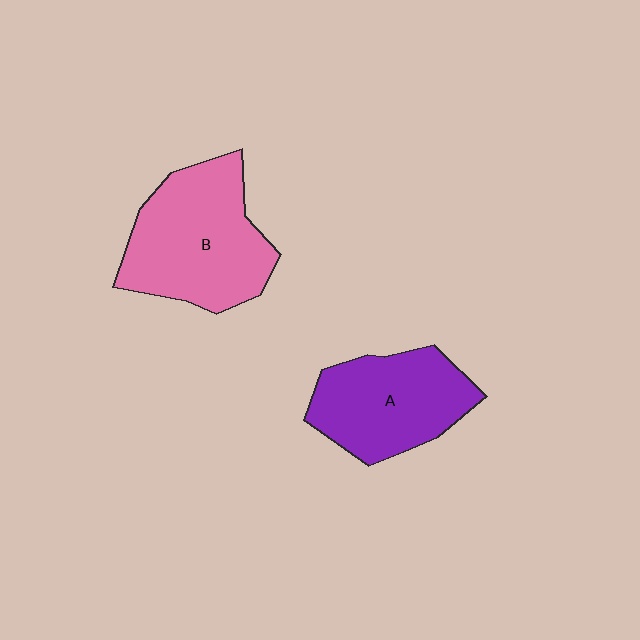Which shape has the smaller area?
Shape A (purple).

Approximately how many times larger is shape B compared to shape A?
Approximately 1.2 times.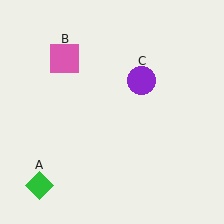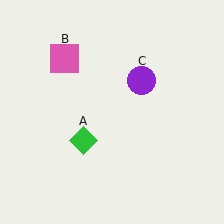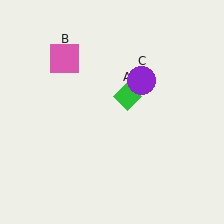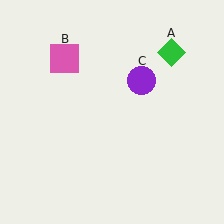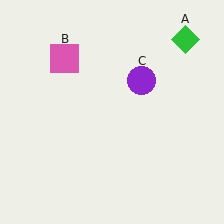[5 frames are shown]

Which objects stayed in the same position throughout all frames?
Pink square (object B) and purple circle (object C) remained stationary.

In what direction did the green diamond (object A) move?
The green diamond (object A) moved up and to the right.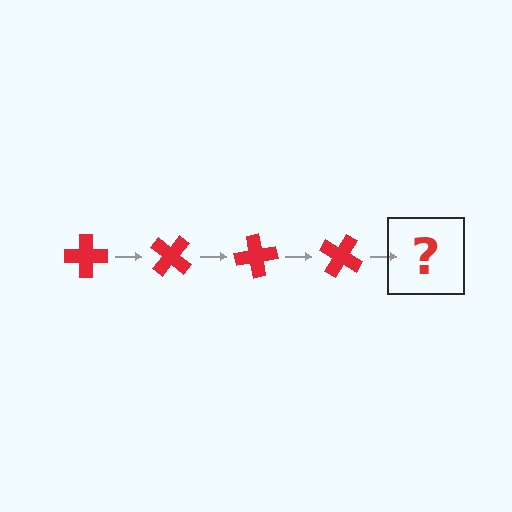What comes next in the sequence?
The next element should be a red cross rotated 160 degrees.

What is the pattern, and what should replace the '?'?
The pattern is that the cross rotates 40 degrees each step. The '?' should be a red cross rotated 160 degrees.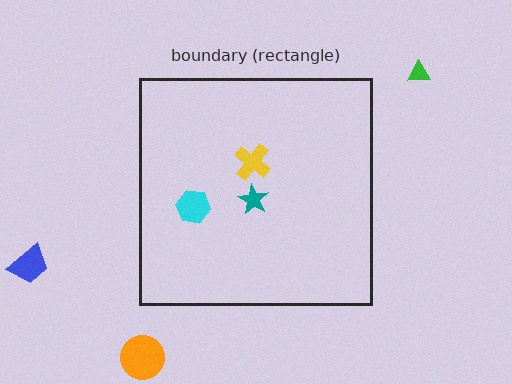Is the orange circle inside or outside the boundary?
Outside.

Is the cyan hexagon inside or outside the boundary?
Inside.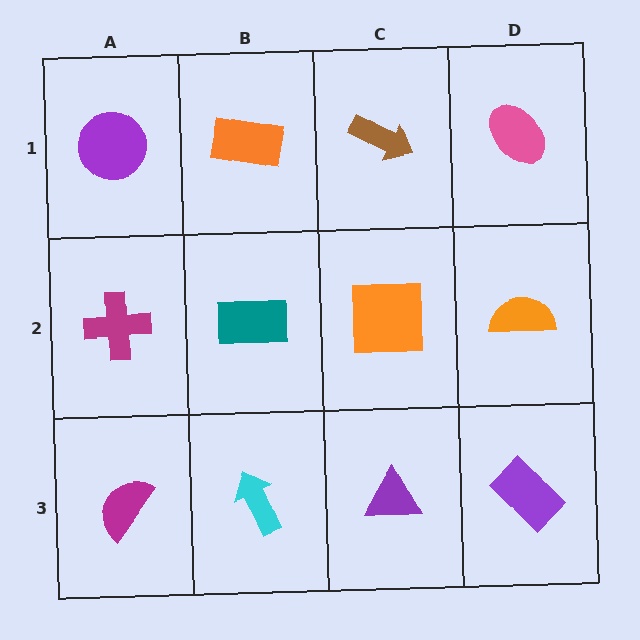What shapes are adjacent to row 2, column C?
A brown arrow (row 1, column C), a purple triangle (row 3, column C), a teal rectangle (row 2, column B), an orange semicircle (row 2, column D).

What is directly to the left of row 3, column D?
A purple triangle.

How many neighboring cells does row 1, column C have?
3.